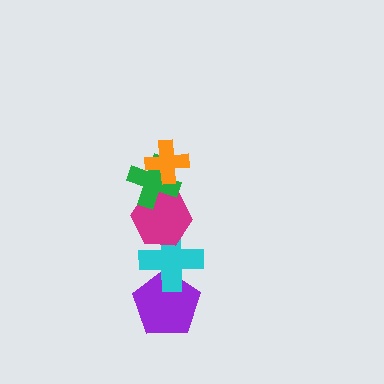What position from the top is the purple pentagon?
The purple pentagon is 5th from the top.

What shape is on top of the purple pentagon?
The cyan cross is on top of the purple pentagon.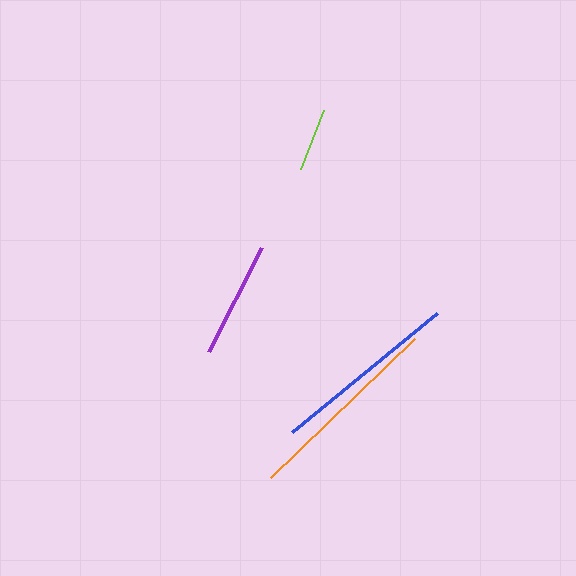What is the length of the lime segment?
The lime segment is approximately 63 pixels long.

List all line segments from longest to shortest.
From longest to shortest: orange, blue, purple, lime.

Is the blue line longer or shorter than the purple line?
The blue line is longer than the purple line.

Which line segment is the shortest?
The lime line is the shortest at approximately 63 pixels.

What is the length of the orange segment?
The orange segment is approximately 200 pixels long.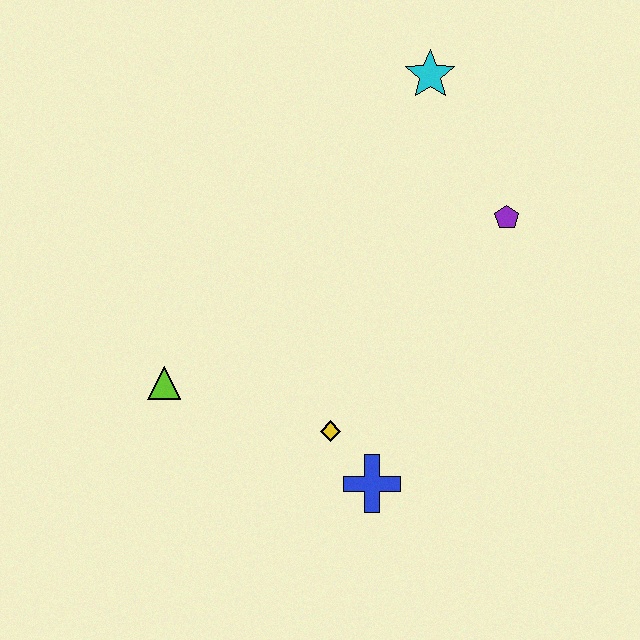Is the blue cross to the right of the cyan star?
No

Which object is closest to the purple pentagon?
The cyan star is closest to the purple pentagon.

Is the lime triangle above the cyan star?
No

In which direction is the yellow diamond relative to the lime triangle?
The yellow diamond is to the right of the lime triangle.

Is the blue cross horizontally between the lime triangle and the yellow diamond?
No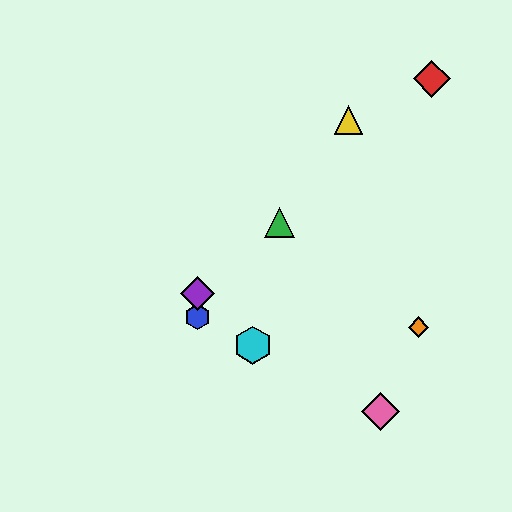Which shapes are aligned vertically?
The blue hexagon, the purple diamond are aligned vertically.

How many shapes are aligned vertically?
2 shapes (the blue hexagon, the purple diamond) are aligned vertically.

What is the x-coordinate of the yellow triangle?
The yellow triangle is at x≈348.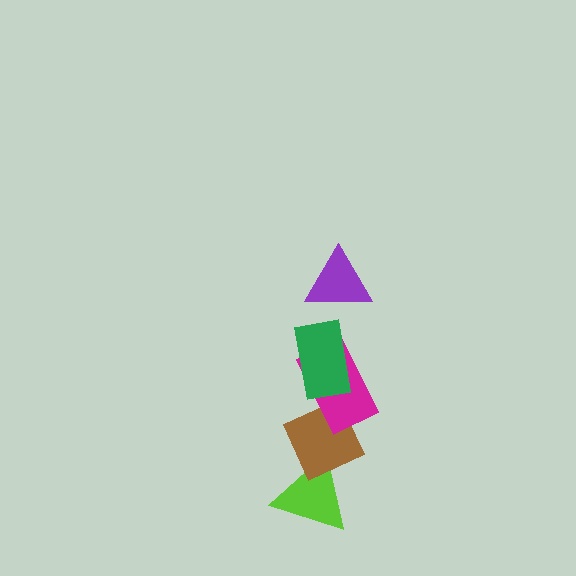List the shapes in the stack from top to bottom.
From top to bottom: the purple triangle, the green rectangle, the magenta rectangle, the brown diamond, the lime triangle.